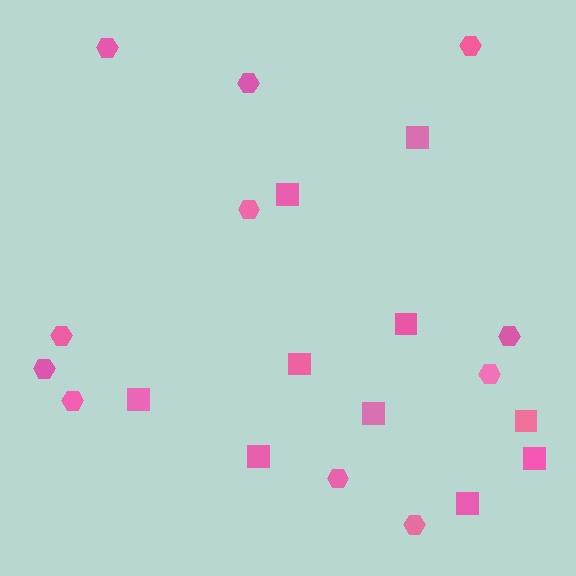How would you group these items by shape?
There are 2 groups: one group of hexagons (11) and one group of squares (10).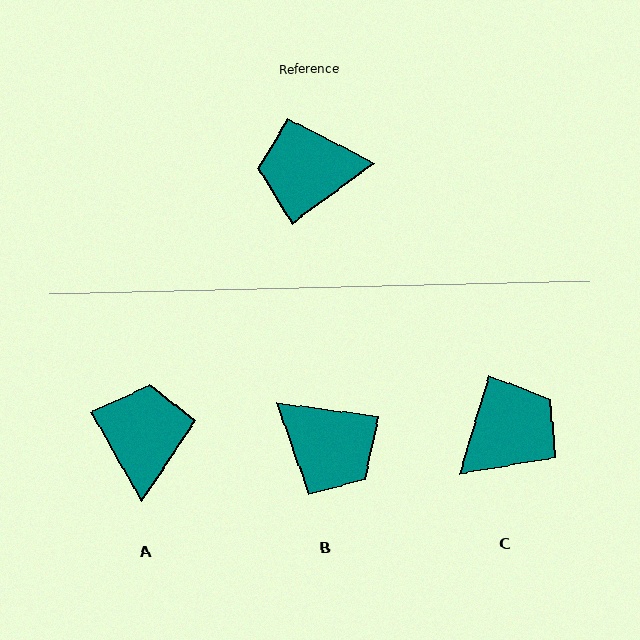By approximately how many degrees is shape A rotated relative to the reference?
Approximately 97 degrees clockwise.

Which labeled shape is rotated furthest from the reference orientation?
C, about 143 degrees away.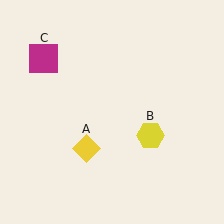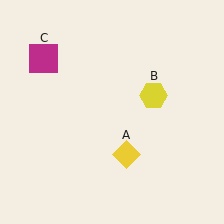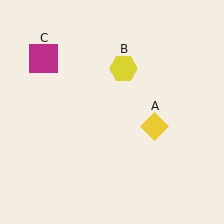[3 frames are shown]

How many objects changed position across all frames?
2 objects changed position: yellow diamond (object A), yellow hexagon (object B).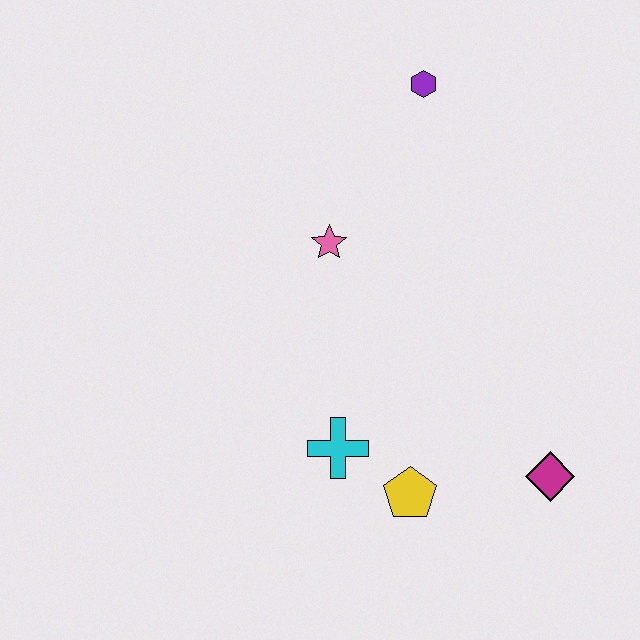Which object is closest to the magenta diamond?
The yellow pentagon is closest to the magenta diamond.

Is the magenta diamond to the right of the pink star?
Yes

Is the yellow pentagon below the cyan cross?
Yes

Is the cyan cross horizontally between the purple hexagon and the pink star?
Yes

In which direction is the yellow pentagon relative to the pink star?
The yellow pentagon is below the pink star.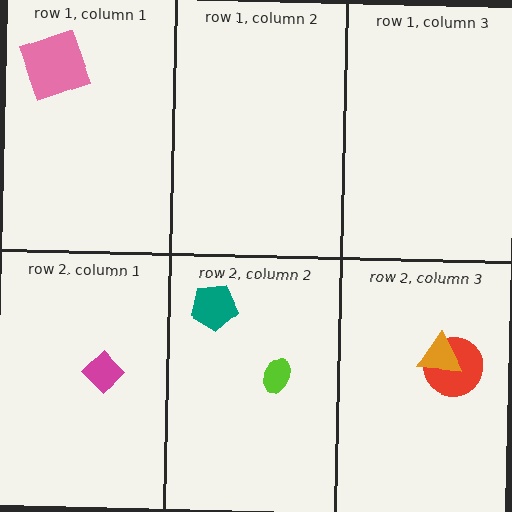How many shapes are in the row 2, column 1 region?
1.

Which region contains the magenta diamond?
The row 2, column 1 region.